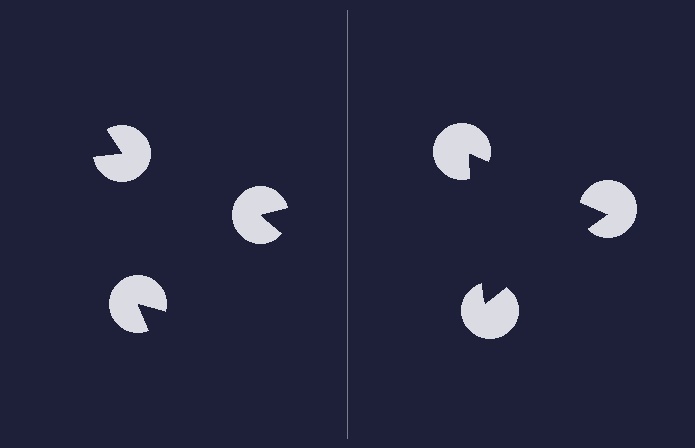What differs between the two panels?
The pac-man discs are positioned identically on both sides; only the wedge orientations differ. On the right they align to a triangle; on the left they are misaligned.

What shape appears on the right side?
An illusory triangle.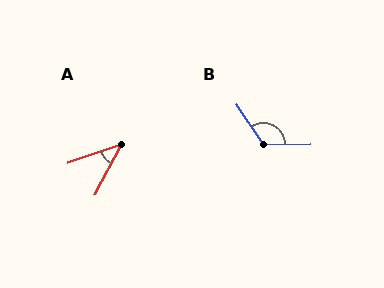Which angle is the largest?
B, at approximately 123 degrees.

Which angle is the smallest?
A, at approximately 44 degrees.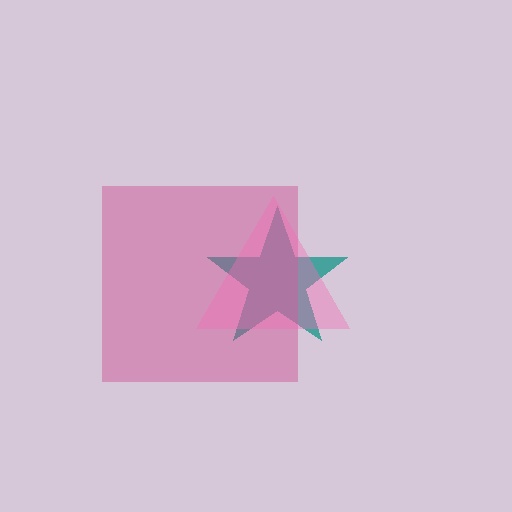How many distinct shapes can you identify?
There are 3 distinct shapes: a teal star, a magenta square, a pink triangle.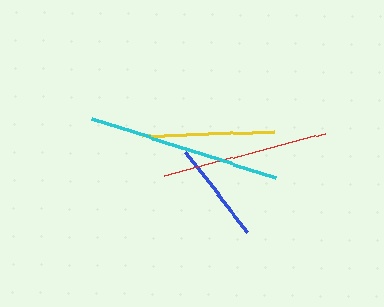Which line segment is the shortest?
The blue line is the shortest at approximately 101 pixels.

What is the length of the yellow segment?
The yellow segment is approximately 133 pixels long.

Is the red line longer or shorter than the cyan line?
The cyan line is longer than the red line.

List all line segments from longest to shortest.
From longest to shortest: cyan, red, yellow, blue.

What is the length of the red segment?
The red segment is approximately 167 pixels long.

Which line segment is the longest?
The cyan line is the longest at approximately 193 pixels.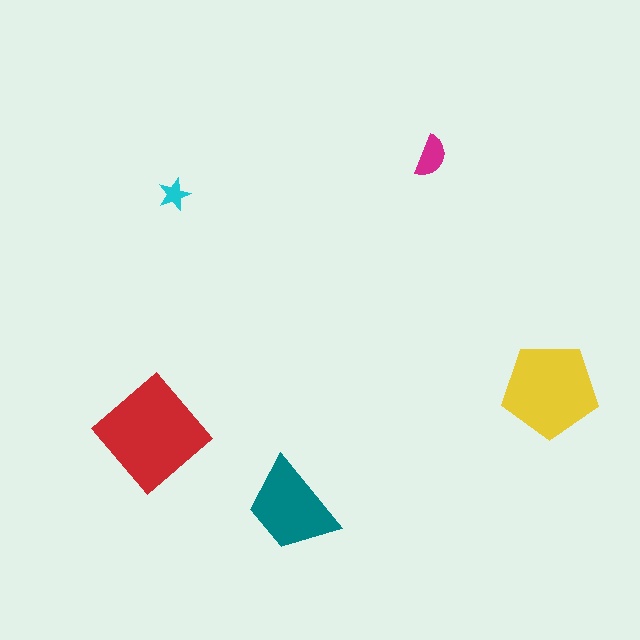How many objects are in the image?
There are 5 objects in the image.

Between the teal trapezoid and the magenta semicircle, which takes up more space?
The teal trapezoid.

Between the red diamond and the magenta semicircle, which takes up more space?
The red diamond.